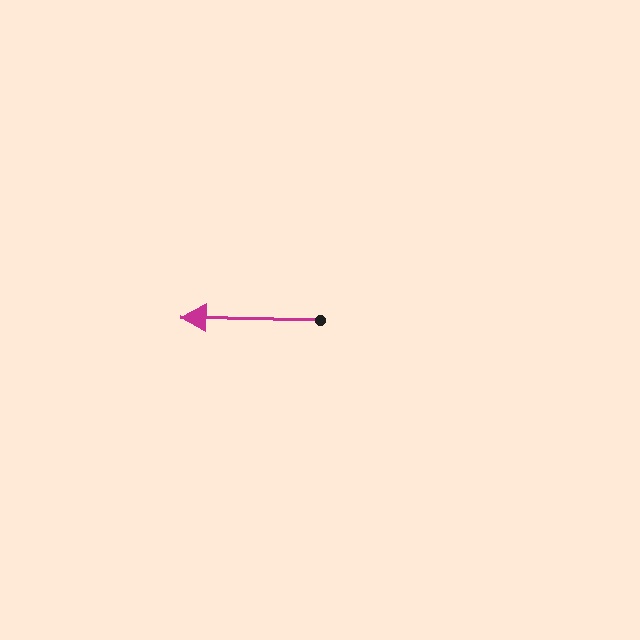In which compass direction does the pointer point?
West.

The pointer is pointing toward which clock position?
Roughly 9 o'clock.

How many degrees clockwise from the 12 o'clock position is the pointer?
Approximately 271 degrees.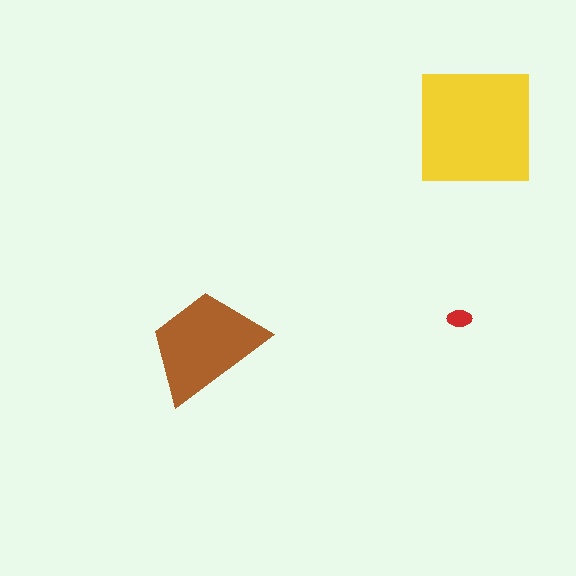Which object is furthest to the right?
The yellow square is rightmost.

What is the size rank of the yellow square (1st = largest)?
1st.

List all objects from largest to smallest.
The yellow square, the brown trapezoid, the red ellipse.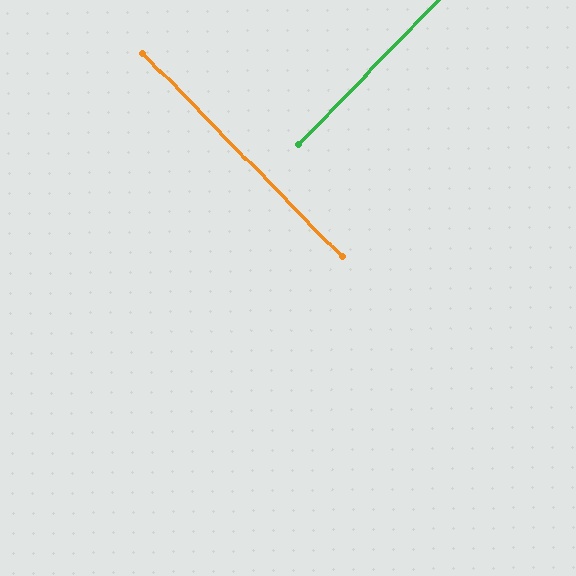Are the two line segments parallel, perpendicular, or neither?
Perpendicular — they meet at approximately 88°.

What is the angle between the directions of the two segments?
Approximately 88 degrees.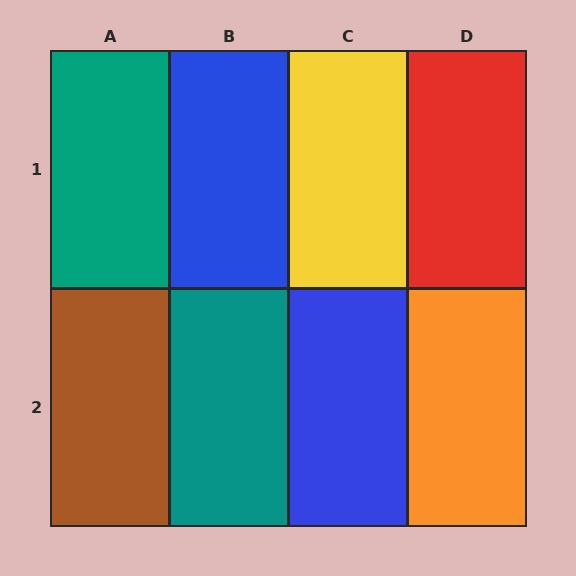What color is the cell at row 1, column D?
Red.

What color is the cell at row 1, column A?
Teal.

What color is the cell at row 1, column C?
Yellow.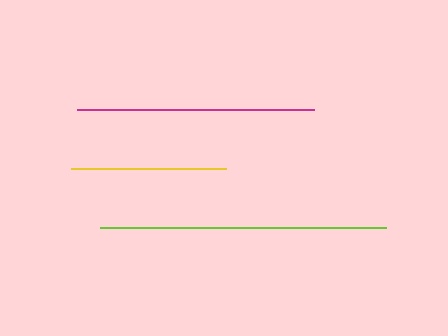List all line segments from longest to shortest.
From longest to shortest: lime, magenta, yellow.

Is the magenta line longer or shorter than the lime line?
The lime line is longer than the magenta line.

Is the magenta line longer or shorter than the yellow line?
The magenta line is longer than the yellow line.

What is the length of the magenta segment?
The magenta segment is approximately 237 pixels long.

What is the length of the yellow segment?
The yellow segment is approximately 155 pixels long.